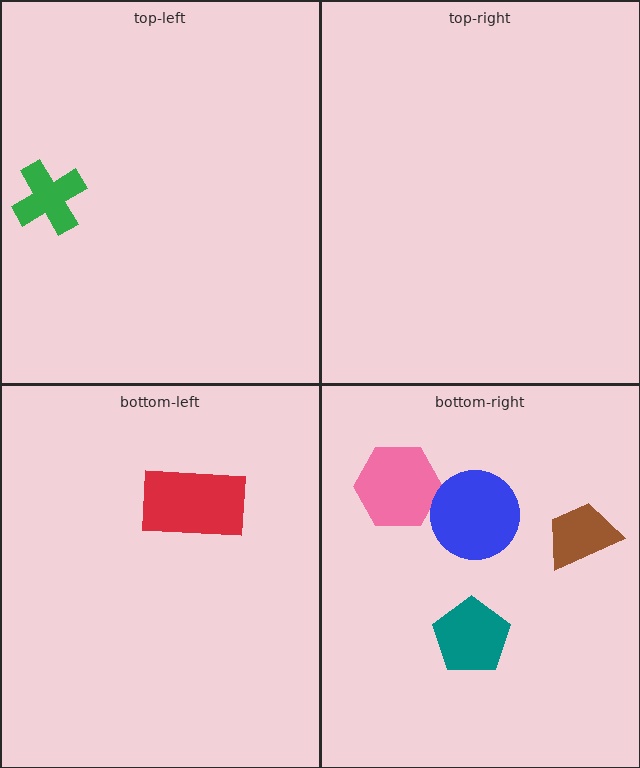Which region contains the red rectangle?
The bottom-left region.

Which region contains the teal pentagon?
The bottom-right region.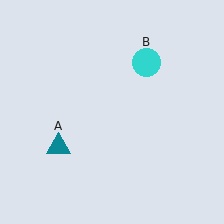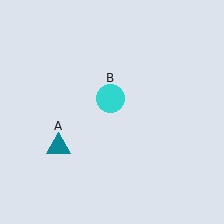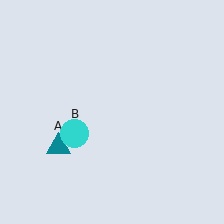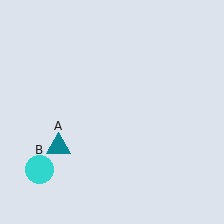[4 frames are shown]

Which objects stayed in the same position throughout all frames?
Teal triangle (object A) remained stationary.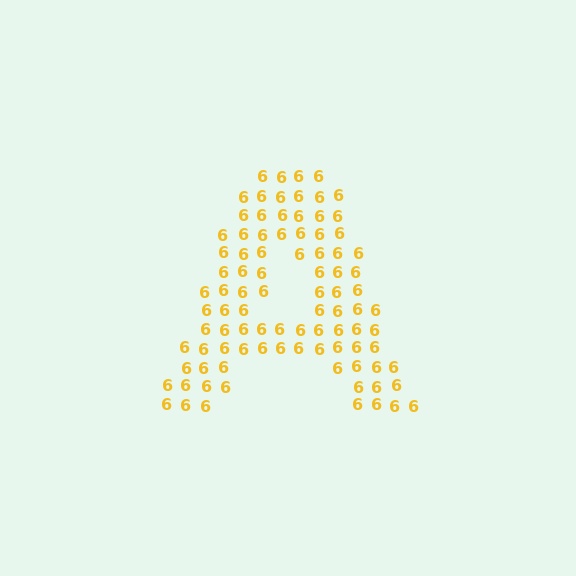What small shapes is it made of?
It is made of small digit 6's.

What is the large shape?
The large shape is the letter A.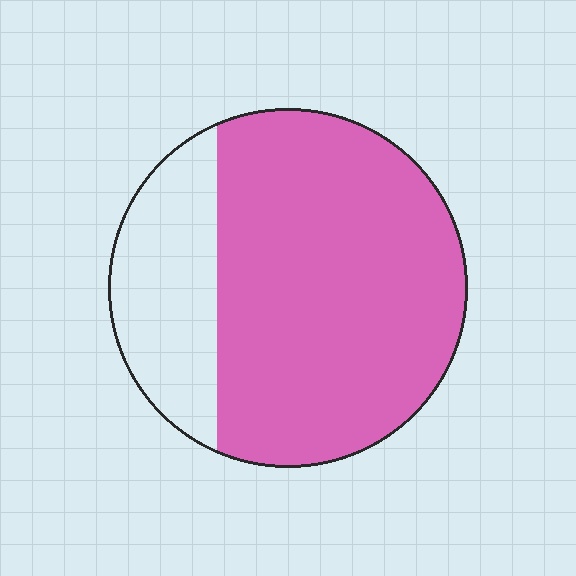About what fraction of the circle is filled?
About three quarters (3/4).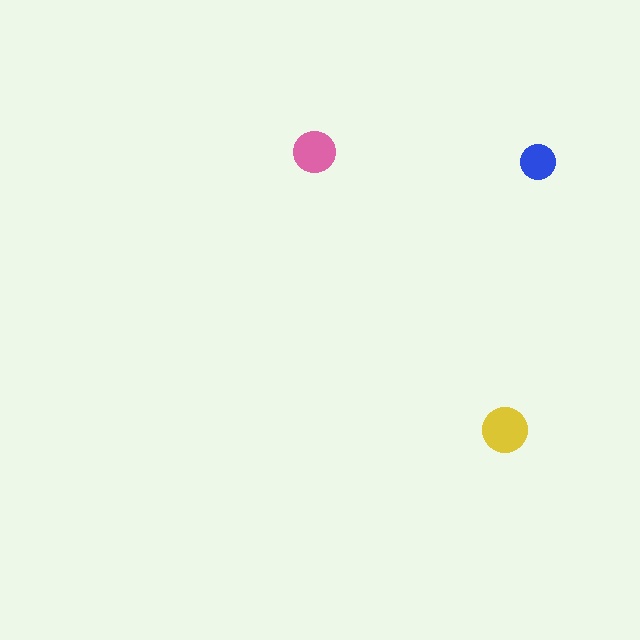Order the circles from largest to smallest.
the yellow one, the pink one, the blue one.